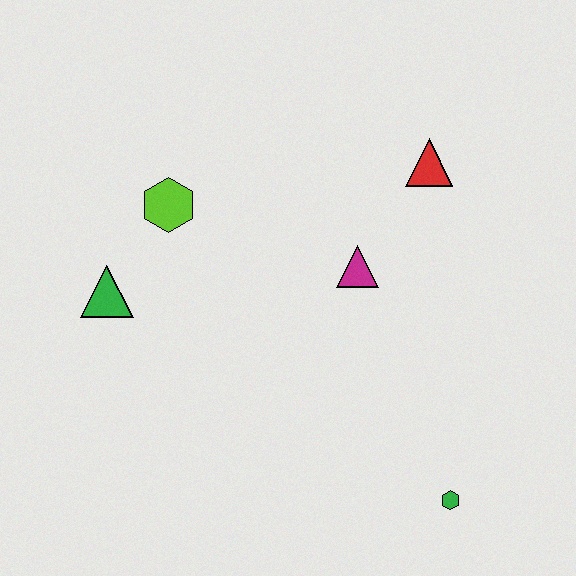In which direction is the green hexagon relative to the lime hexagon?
The green hexagon is below the lime hexagon.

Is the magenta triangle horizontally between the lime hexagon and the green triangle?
No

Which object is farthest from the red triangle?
The green triangle is farthest from the red triangle.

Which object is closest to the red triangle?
The magenta triangle is closest to the red triangle.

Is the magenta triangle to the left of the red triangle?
Yes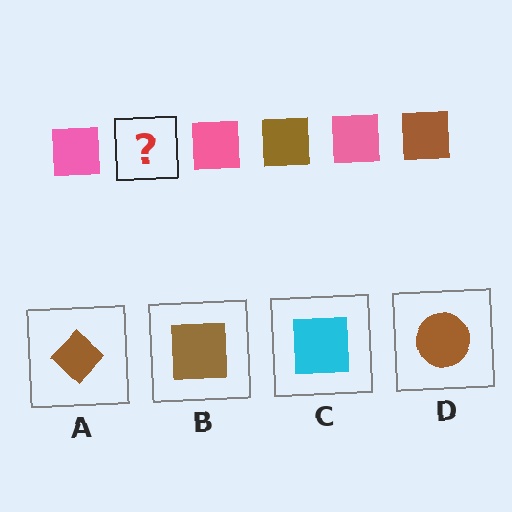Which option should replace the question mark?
Option B.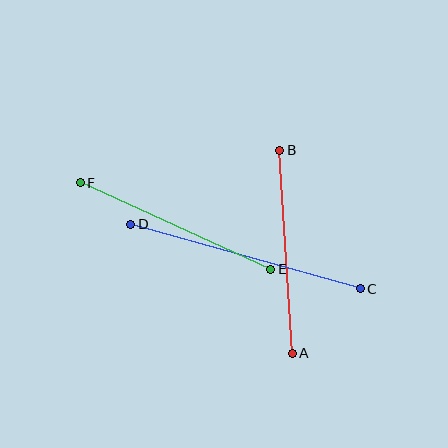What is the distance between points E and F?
The distance is approximately 209 pixels.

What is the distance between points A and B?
The distance is approximately 204 pixels.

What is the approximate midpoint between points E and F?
The midpoint is at approximately (176, 226) pixels.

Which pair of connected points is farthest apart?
Points C and D are farthest apart.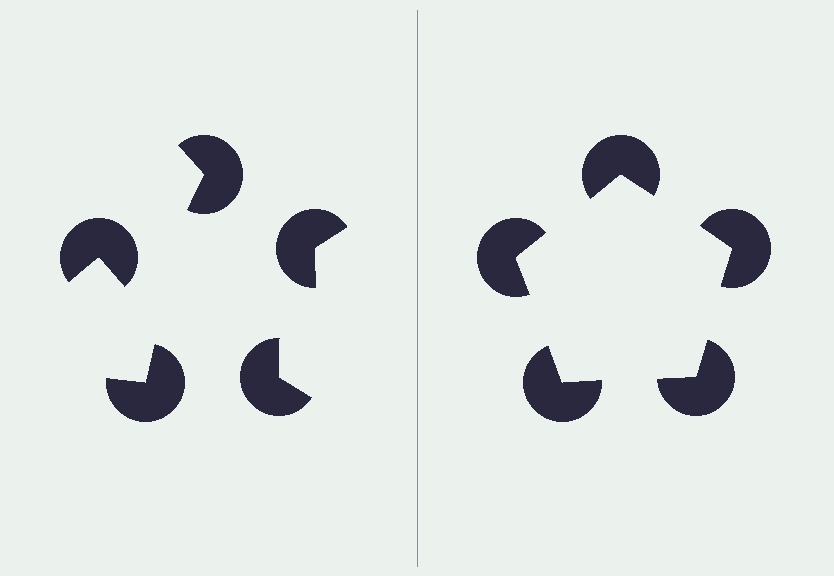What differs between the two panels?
The pac-man discs are positioned identically on both sides; only the wedge orientations differ. On the right they align to a pentagon; on the left they are misaligned.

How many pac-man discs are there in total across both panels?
10 — 5 on each side.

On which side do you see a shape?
An illusory pentagon appears on the right side. On the left side the wedge cuts are rotated, so no coherent shape forms.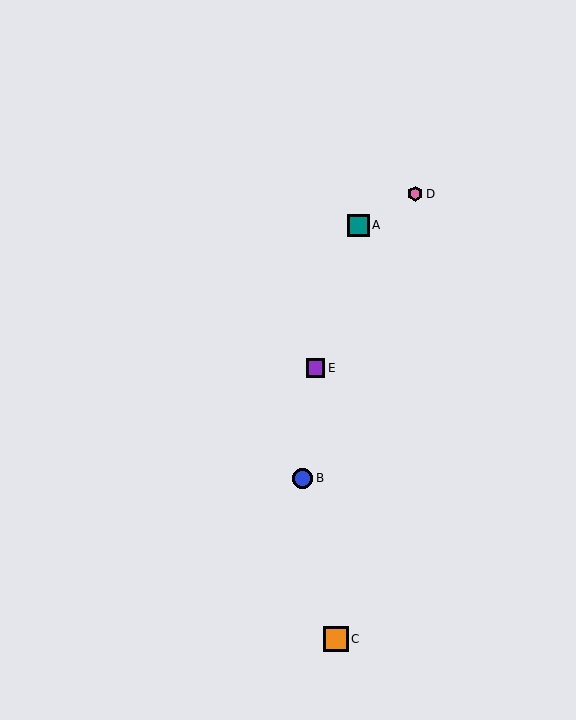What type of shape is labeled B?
Shape B is a blue circle.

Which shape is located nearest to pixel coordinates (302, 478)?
The blue circle (labeled B) at (303, 478) is nearest to that location.